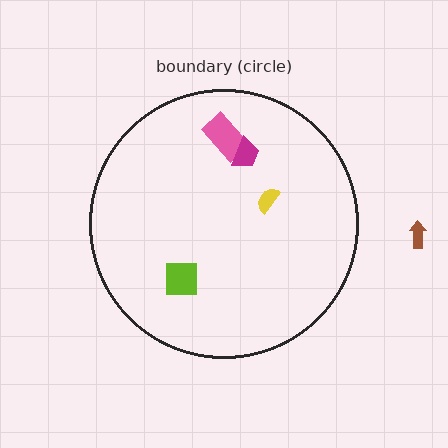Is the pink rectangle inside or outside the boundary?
Inside.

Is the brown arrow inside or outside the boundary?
Outside.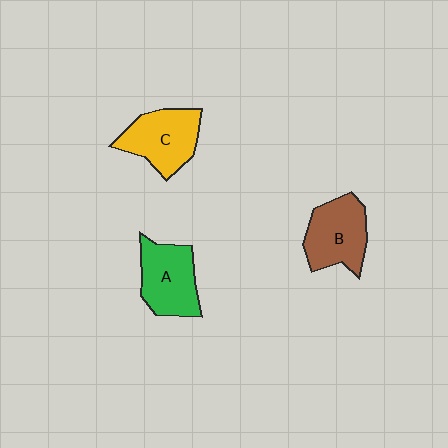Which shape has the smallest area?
Shape B (brown).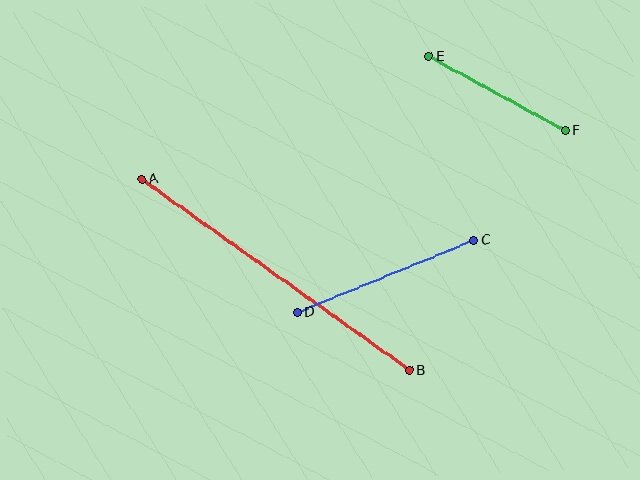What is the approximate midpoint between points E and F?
The midpoint is at approximately (497, 93) pixels.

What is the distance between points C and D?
The distance is approximately 191 pixels.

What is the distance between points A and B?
The distance is approximately 329 pixels.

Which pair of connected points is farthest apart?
Points A and B are farthest apart.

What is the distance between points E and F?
The distance is approximately 156 pixels.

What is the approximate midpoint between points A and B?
The midpoint is at approximately (275, 275) pixels.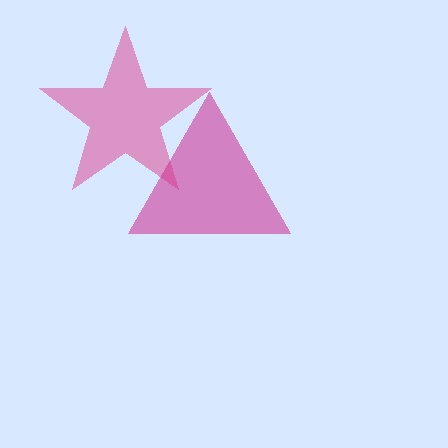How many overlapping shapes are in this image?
There are 2 overlapping shapes in the image.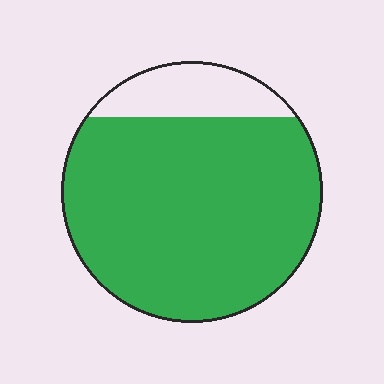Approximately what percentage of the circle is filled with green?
Approximately 85%.